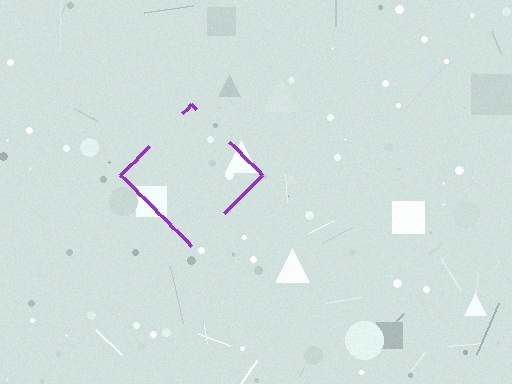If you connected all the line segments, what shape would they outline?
They would outline a diamond.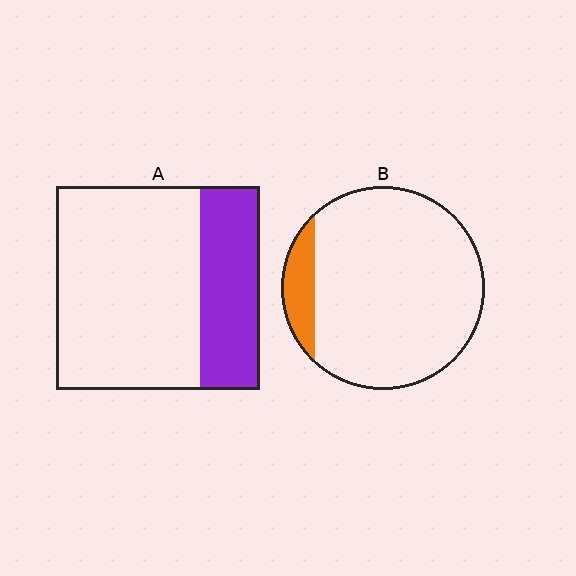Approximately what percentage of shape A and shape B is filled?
A is approximately 30% and B is approximately 10%.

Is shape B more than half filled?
No.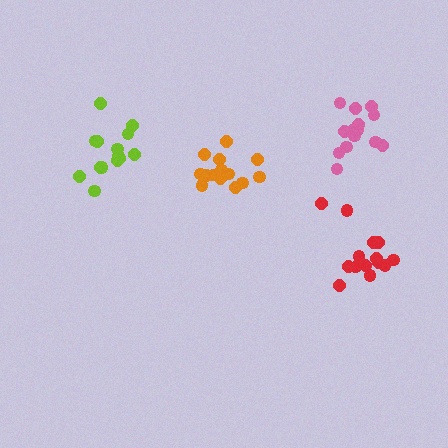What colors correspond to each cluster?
The clusters are colored: orange, pink, red, lime.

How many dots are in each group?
Group 1: 14 dots, Group 2: 15 dots, Group 3: 14 dots, Group 4: 14 dots (57 total).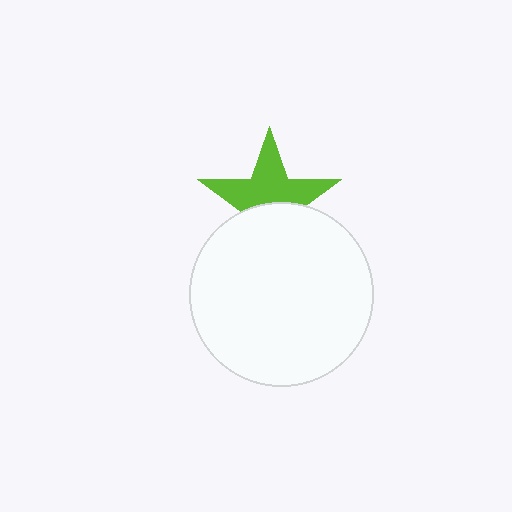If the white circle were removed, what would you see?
You would see the complete lime star.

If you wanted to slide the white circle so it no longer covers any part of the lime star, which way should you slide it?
Slide it down — that is the most direct way to separate the two shapes.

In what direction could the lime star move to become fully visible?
The lime star could move up. That would shift it out from behind the white circle entirely.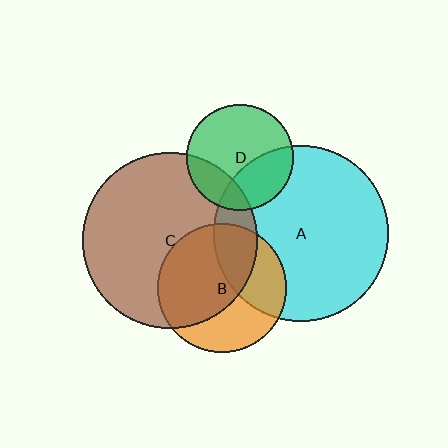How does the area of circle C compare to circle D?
Approximately 2.7 times.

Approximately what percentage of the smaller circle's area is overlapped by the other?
Approximately 60%.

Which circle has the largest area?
Circle A (cyan).